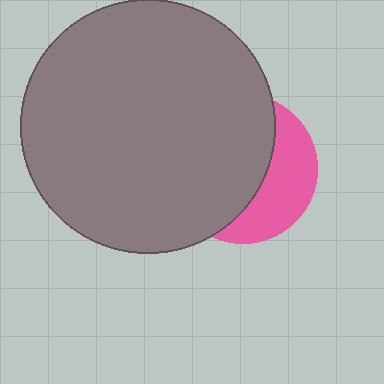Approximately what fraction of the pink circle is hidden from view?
Roughly 64% of the pink circle is hidden behind the gray circle.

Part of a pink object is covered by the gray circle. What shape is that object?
It is a circle.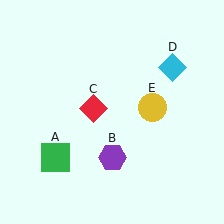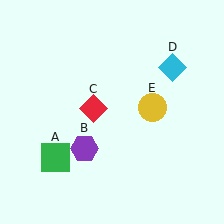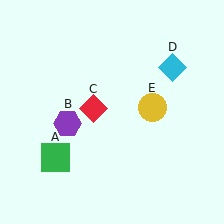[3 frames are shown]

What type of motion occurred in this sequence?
The purple hexagon (object B) rotated clockwise around the center of the scene.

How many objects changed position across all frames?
1 object changed position: purple hexagon (object B).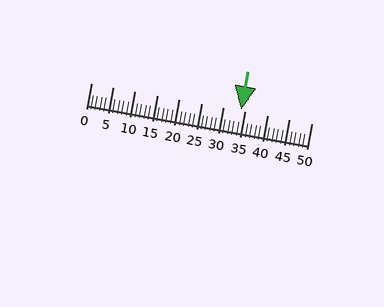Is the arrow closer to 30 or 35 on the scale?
The arrow is closer to 35.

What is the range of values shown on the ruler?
The ruler shows values from 0 to 50.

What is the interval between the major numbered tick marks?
The major tick marks are spaced 5 units apart.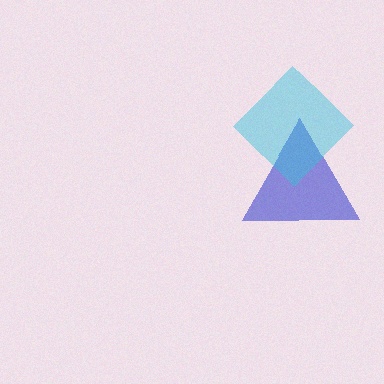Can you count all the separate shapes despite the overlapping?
Yes, there are 2 separate shapes.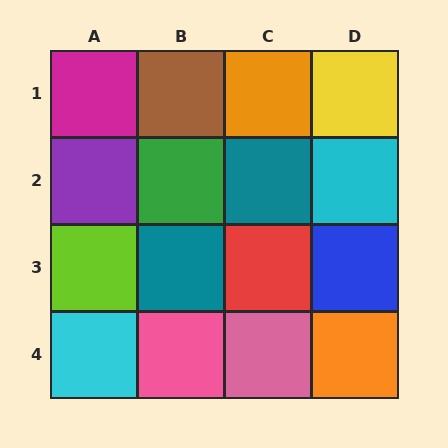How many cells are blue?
1 cell is blue.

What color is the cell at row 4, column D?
Orange.